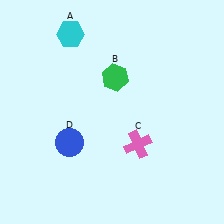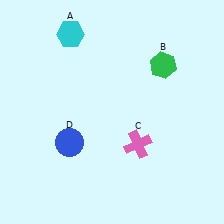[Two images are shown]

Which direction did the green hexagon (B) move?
The green hexagon (B) moved right.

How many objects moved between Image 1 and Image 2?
1 object moved between the two images.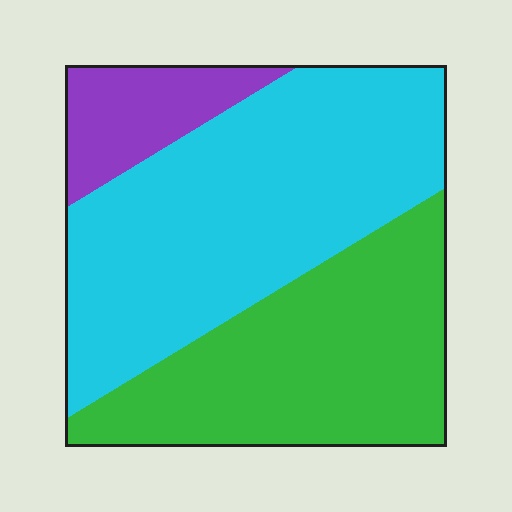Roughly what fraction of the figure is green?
Green takes up about three eighths (3/8) of the figure.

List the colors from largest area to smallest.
From largest to smallest: cyan, green, purple.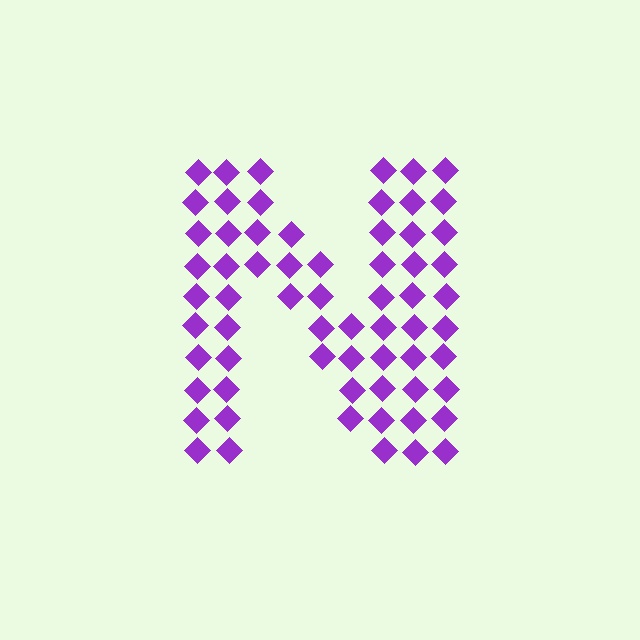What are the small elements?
The small elements are diamonds.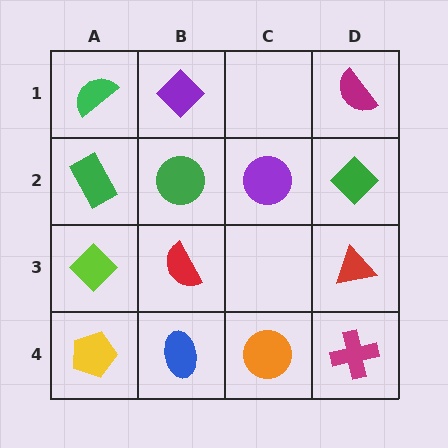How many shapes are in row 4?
4 shapes.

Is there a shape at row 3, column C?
No, that cell is empty.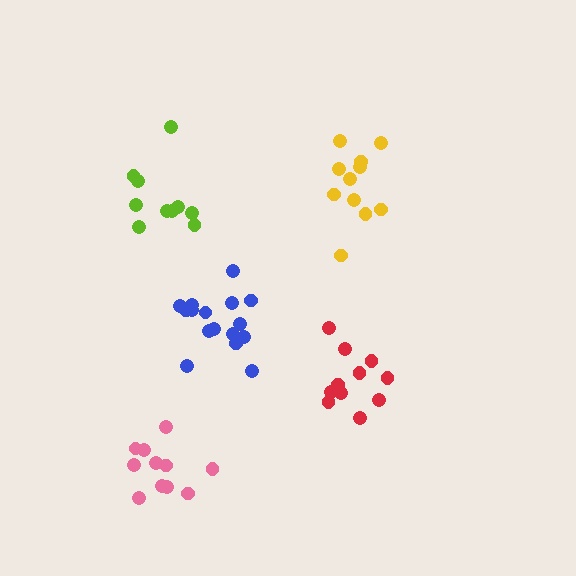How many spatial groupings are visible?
There are 5 spatial groupings.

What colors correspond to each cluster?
The clusters are colored: lime, blue, red, yellow, pink.